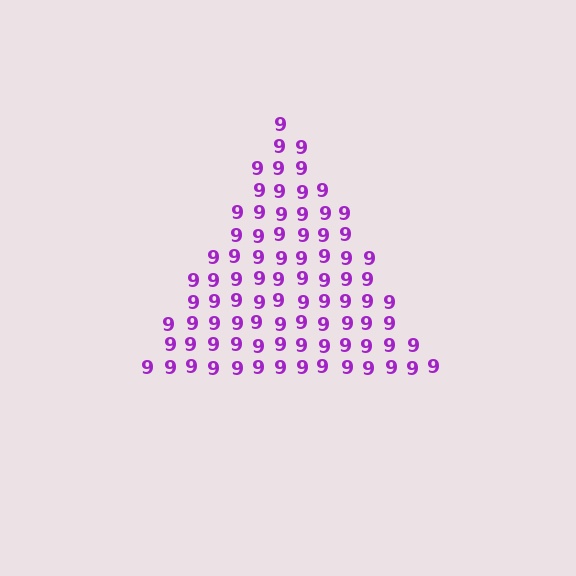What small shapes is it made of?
It is made of small digit 9's.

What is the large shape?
The large shape is a triangle.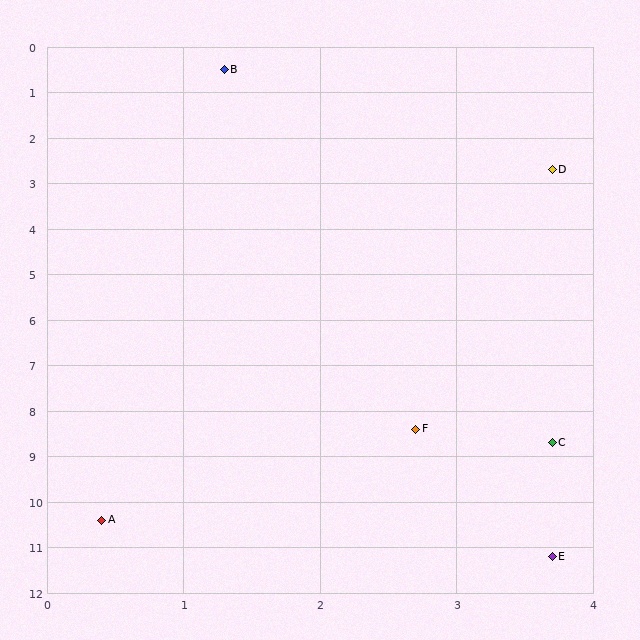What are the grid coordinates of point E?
Point E is at approximately (3.7, 11.2).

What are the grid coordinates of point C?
Point C is at approximately (3.7, 8.7).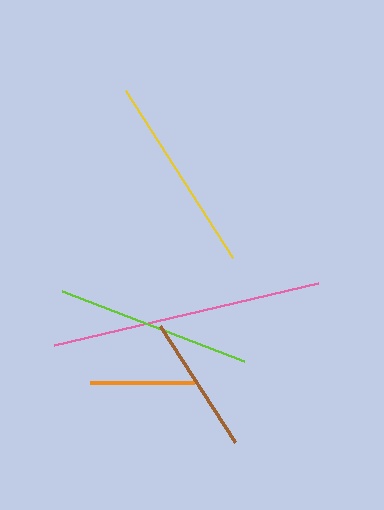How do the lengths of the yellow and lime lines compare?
The yellow and lime lines are approximately the same length.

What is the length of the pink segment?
The pink segment is approximately 272 pixels long.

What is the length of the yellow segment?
The yellow segment is approximately 199 pixels long.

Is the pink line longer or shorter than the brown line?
The pink line is longer than the brown line.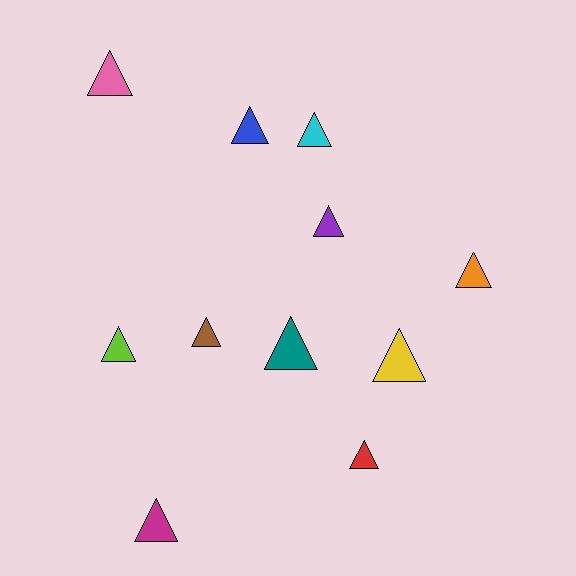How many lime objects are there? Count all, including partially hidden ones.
There is 1 lime object.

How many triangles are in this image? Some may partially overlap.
There are 11 triangles.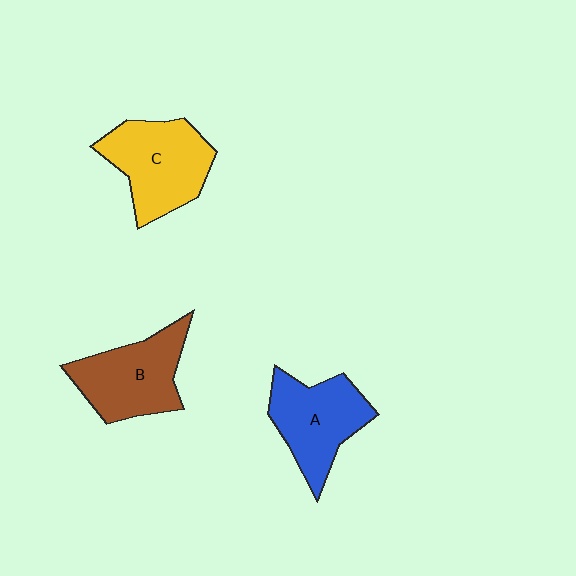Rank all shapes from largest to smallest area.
From largest to smallest: C (yellow), B (brown), A (blue).